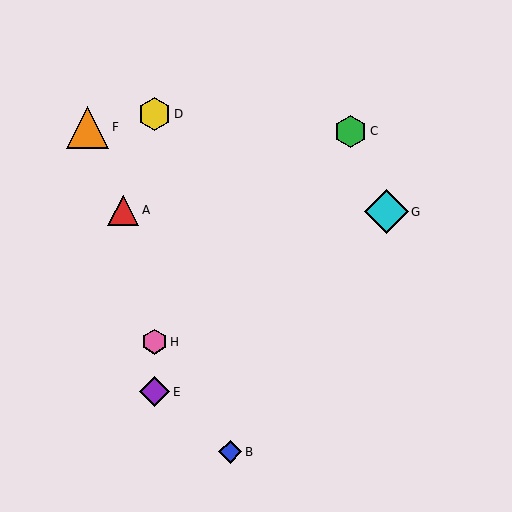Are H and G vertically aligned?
No, H is at x≈155 and G is at x≈386.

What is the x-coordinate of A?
Object A is at x≈123.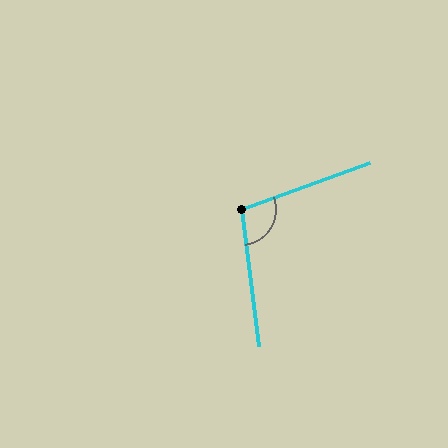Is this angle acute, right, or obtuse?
It is obtuse.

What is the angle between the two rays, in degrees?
Approximately 103 degrees.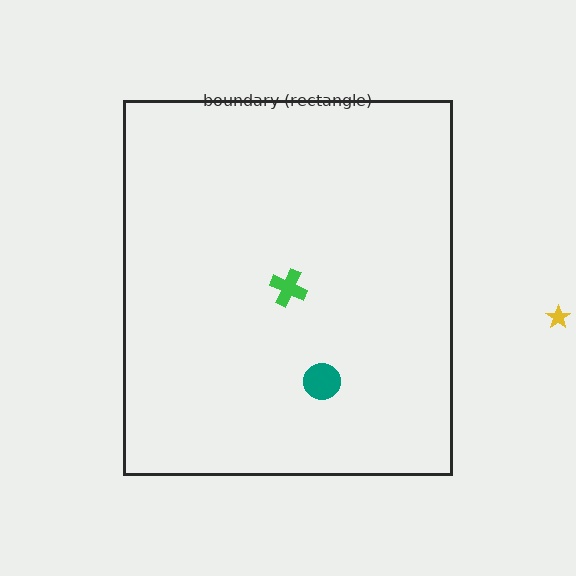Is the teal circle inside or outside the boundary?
Inside.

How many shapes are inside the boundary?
2 inside, 1 outside.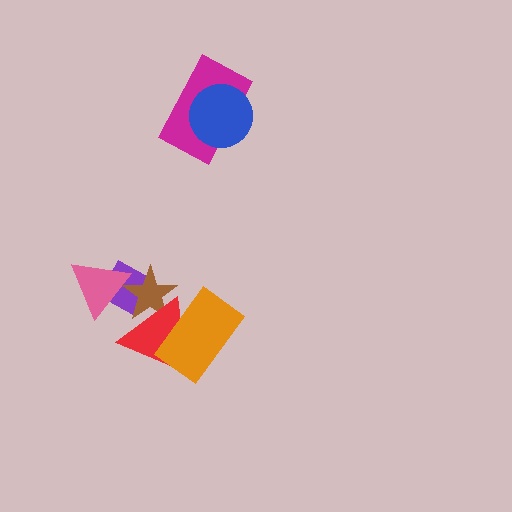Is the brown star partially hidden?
Yes, it is partially covered by another shape.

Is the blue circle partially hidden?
No, no other shape covers it.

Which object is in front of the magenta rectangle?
The blue circle is in front of the magenta rectangle.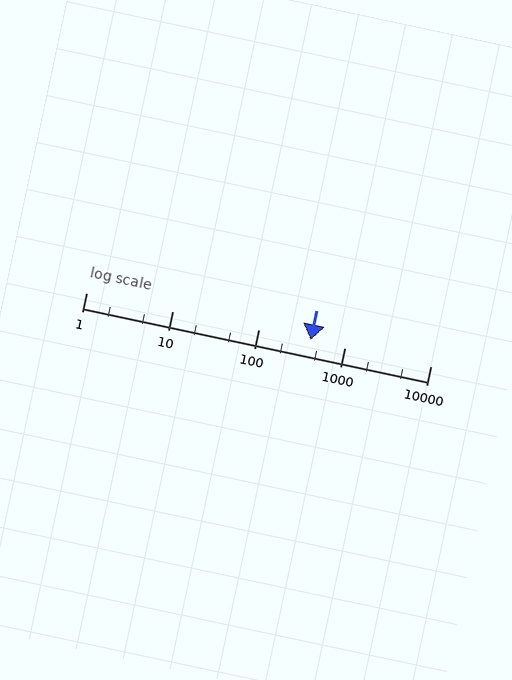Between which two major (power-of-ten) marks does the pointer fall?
The pointer is between 100 and 1000.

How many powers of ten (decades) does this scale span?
The scale spans 4 decades, from 1 to 10000.